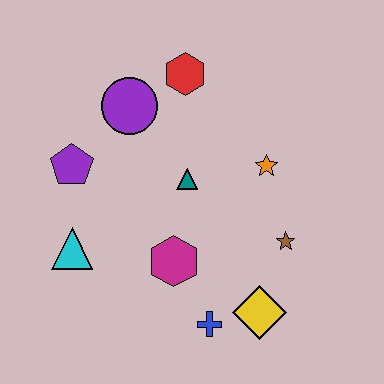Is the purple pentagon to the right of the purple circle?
No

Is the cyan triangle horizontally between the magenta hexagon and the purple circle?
No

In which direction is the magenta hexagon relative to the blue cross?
The magenta hexagon is above the blue cross.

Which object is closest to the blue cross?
The yellow diamond is closest to the blue cross.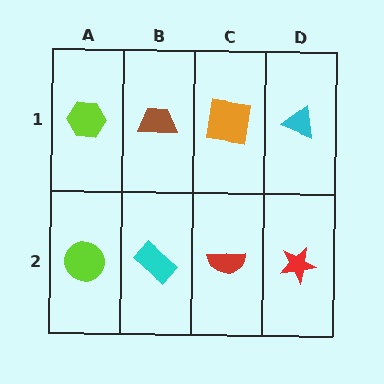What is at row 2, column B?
A cyan rectangle.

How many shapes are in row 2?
4 shapes.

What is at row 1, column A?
A lime hexagon.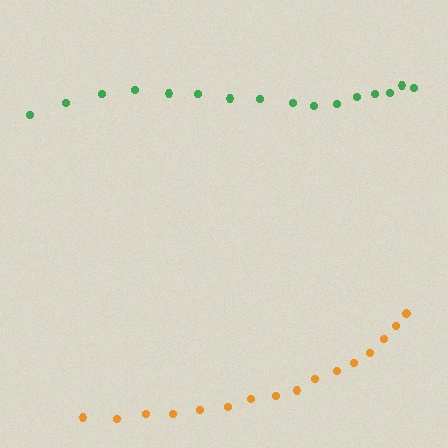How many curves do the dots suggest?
There are 2 distinct paths.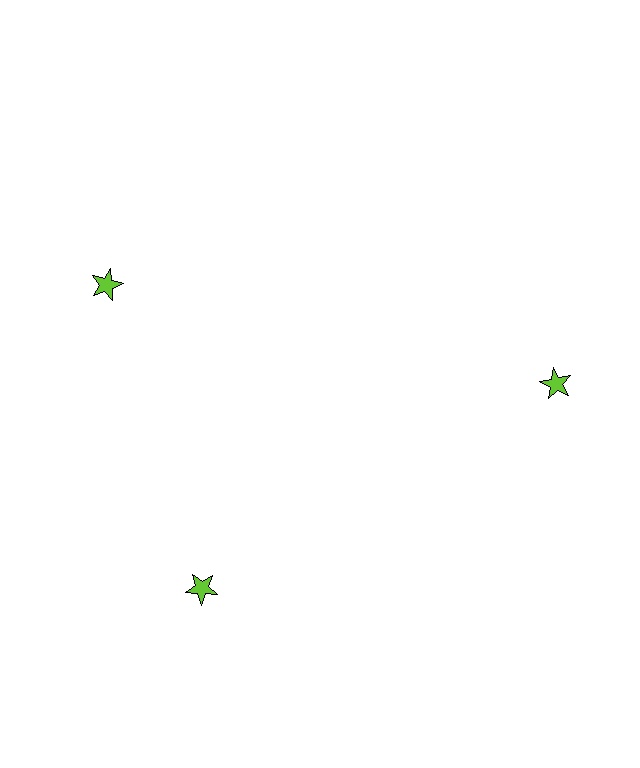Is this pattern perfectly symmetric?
No. The 3 lime stars are arranged in a ring, but one element near the 11 o'clock position is rotated out of alignment along the ring, breaking the 3-fold rotational symmetry.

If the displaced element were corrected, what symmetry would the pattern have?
It would have 3-fold rotational symmetry — the pattern would map onto itself every 120 degrees.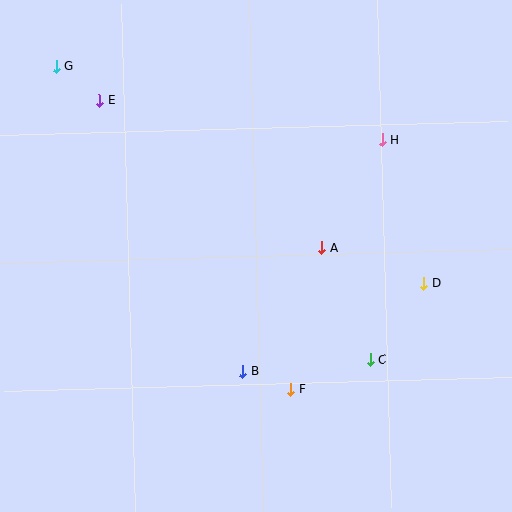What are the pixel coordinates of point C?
Point C is at (370, 359).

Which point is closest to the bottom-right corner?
Point C is closest to the bottom-right corner.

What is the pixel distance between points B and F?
The distance between B and F is 51 pixels.